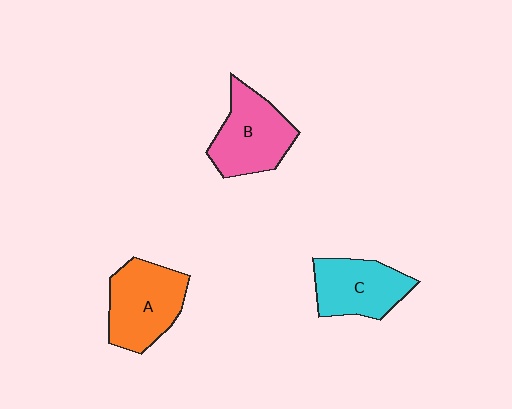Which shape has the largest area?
Shape A (orange).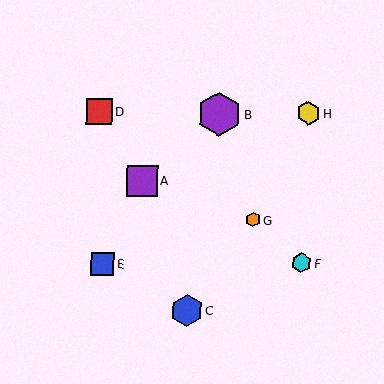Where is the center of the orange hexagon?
The center of the orange hexagon is at (253, 220).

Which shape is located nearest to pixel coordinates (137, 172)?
The purple square (labeled A) at (142, 181) is nearest to that location.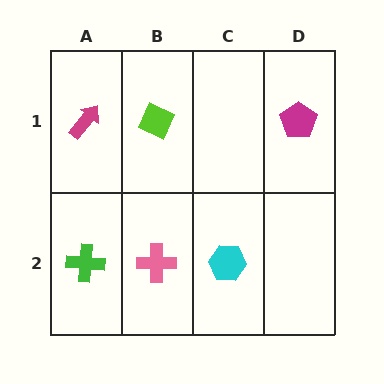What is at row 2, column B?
A pink cross.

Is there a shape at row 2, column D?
No, that cell is empty.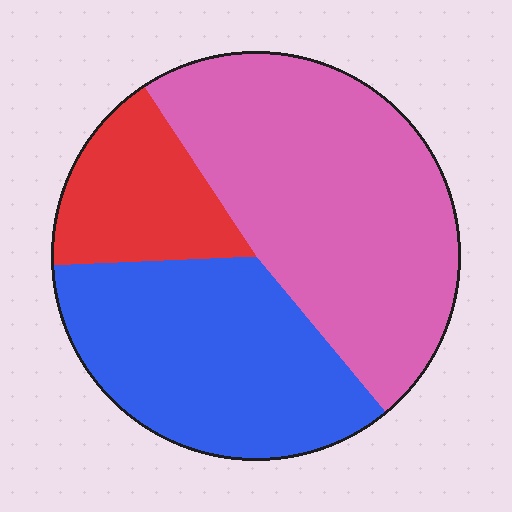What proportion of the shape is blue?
Blue covers about 35% of the shape.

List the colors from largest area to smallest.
From largest to smallest: pink, blue, red.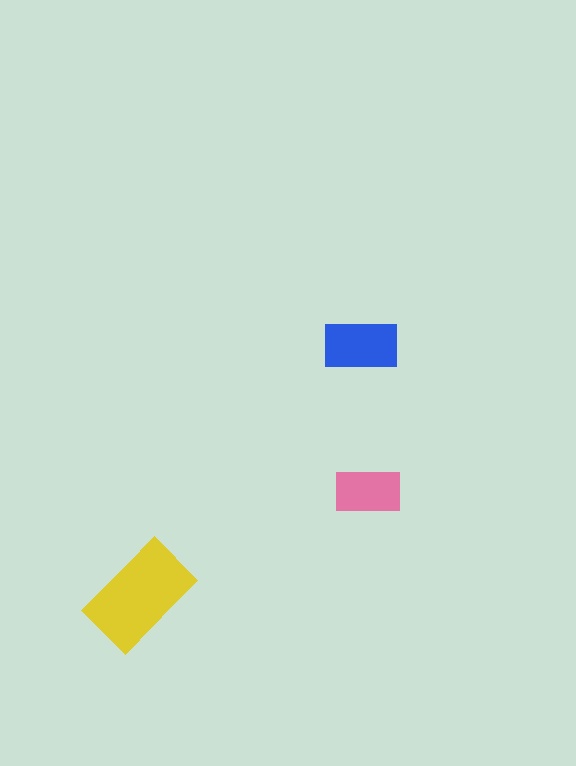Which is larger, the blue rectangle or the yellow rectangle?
The yellow one.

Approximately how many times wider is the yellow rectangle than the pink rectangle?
About 1.5 times wider.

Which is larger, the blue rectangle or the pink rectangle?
The blue one.